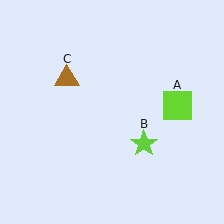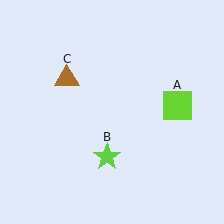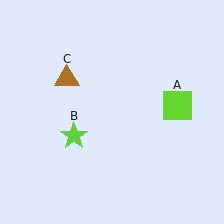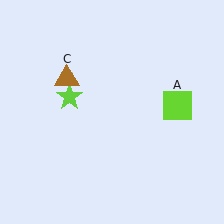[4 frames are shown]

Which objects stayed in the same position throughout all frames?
Lime square (object A) and brown triangle (object C) remained stationary.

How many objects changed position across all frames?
1 object changed position: lime star (object B).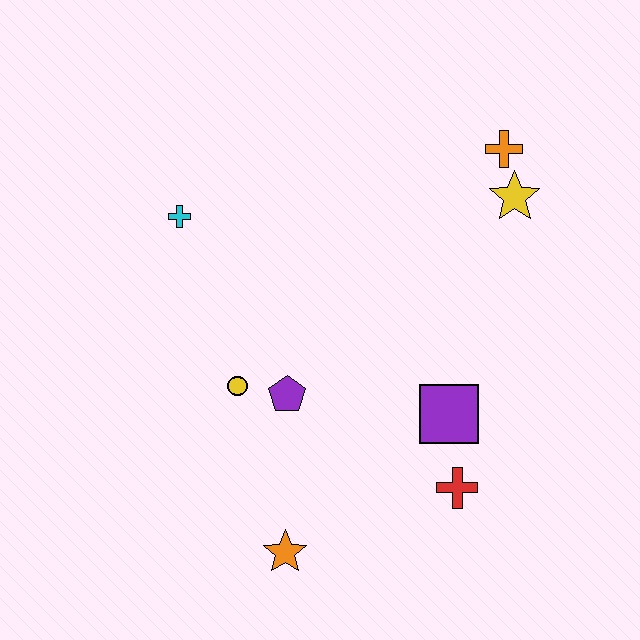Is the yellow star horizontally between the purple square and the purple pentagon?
No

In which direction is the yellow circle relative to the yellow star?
The yellow circle is to the left of the yellow star.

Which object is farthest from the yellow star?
The orange star is farthest from the yellow star.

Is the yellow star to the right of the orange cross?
Yes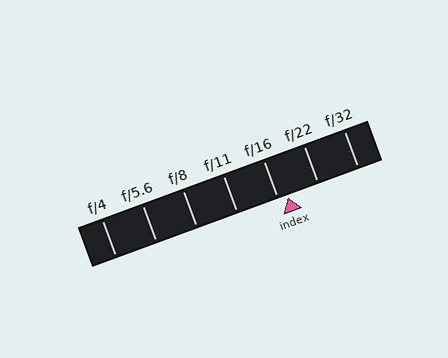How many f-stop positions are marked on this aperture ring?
There are 7 f-stop positions marked.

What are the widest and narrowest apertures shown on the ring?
The widest aperture shown is f/4 and the narrowest is f/32.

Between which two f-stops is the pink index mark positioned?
The index mark is between f/16 and f/22.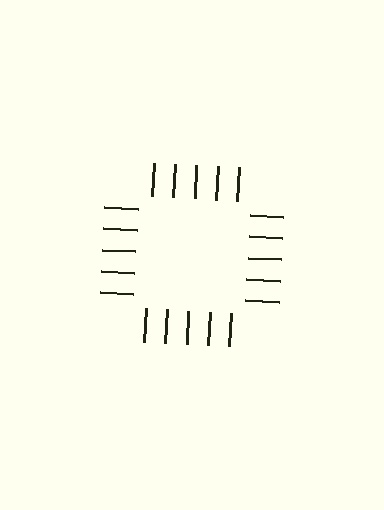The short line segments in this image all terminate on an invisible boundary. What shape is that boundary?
An illusory square — the line segments terminate on its edges but no continuous stroke is drawn.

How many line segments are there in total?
20 — 5 along each of the 4 edges.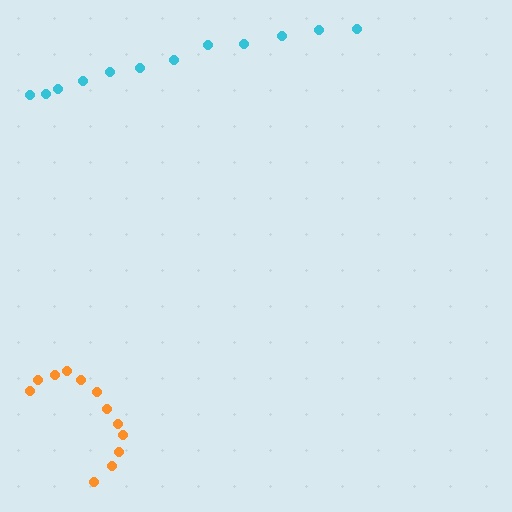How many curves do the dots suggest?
There are 2 distinct paths.